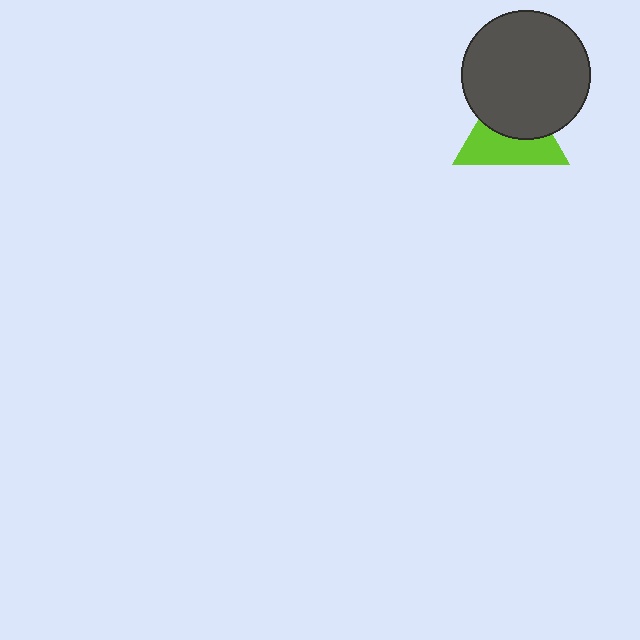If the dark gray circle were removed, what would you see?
You would see the complete lime triangle.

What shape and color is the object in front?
The object in front is a dark gray circle.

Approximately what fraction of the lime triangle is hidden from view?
Roughly 48% of the lime triangle is hidden behind the dark gray circle.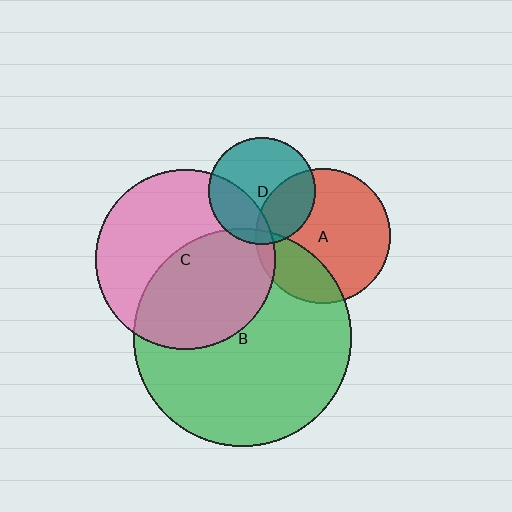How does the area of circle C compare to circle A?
Approximately 1.8 times.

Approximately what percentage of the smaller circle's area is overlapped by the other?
Approximately 5%.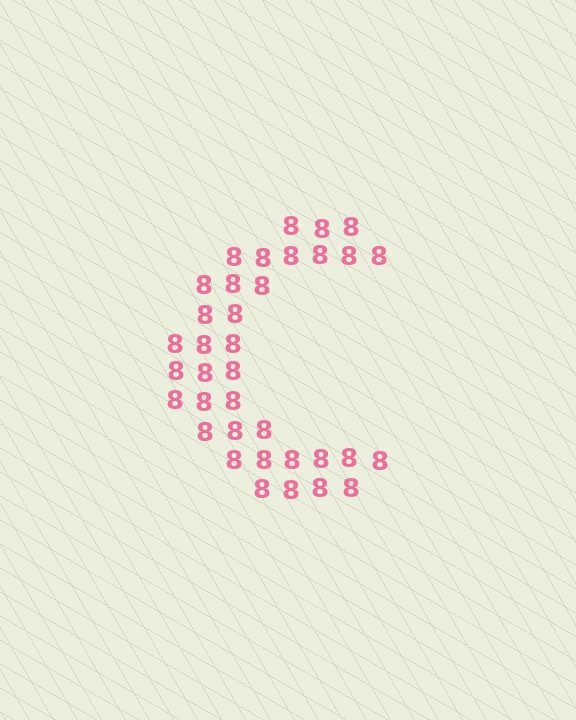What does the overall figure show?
The overall figure shows the letter C.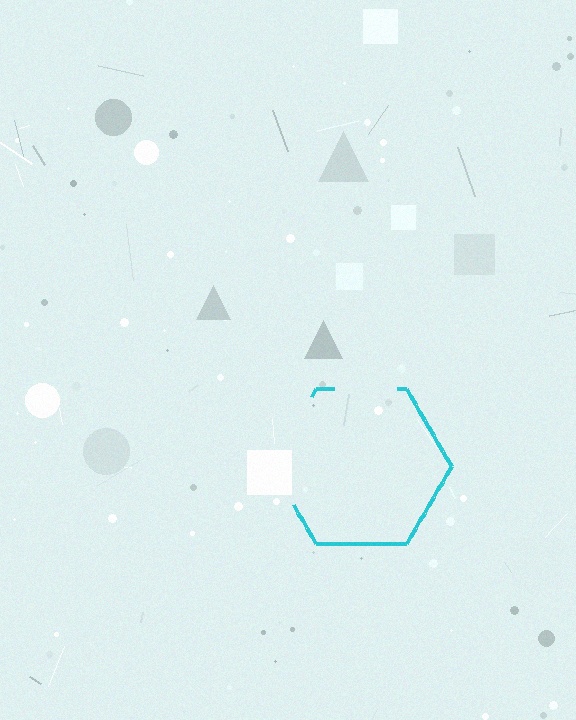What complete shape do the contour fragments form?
The contour fragments form a hexagon.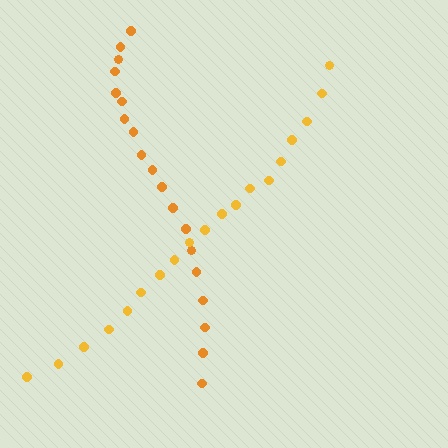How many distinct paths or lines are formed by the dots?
There are 2 distinct paths.